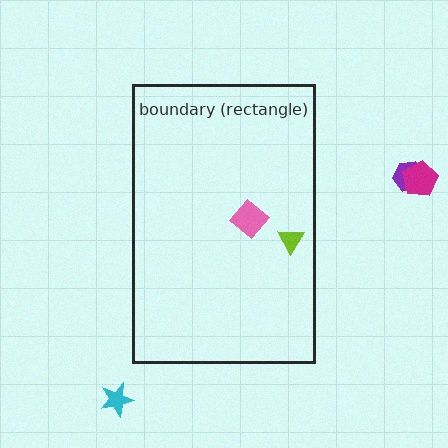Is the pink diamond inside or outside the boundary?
Inside.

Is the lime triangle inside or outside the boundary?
Inside.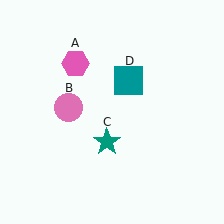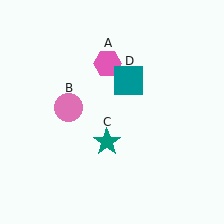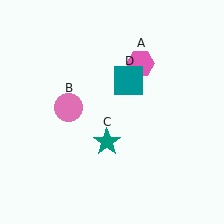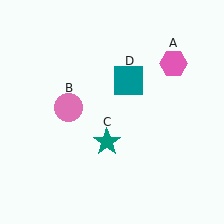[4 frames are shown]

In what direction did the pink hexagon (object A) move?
The pink hexagon (object A) moved right.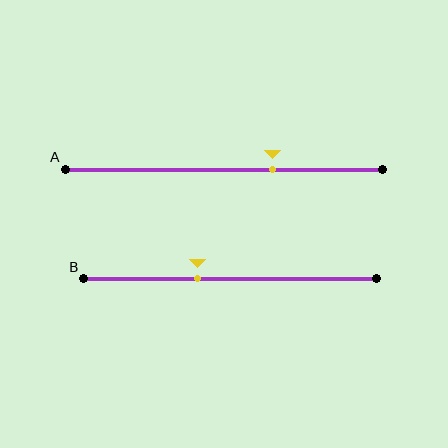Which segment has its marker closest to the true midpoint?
Segment B has its marker closest to the true midpoint.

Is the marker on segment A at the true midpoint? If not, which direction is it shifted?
No, the marker on segment A is shifted to the right by about 15% of the segment length.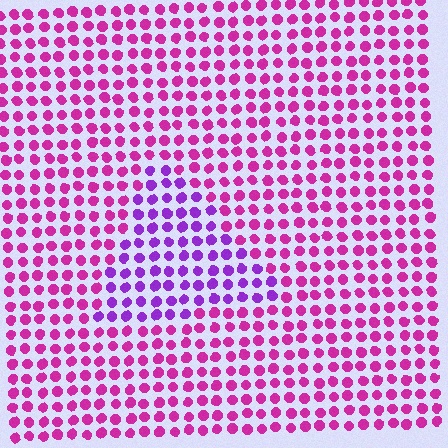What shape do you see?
I see a triangle.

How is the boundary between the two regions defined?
The boundary is defined purely by a slight shift in hue (about 37 degrees). Spacing, size, and orientation are identical on both sides.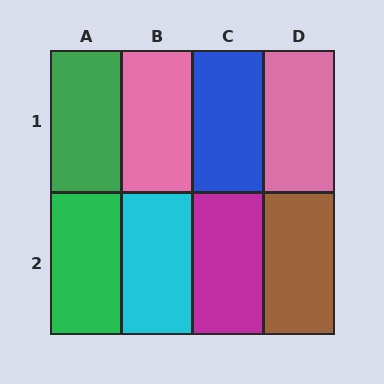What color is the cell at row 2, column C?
Magenta.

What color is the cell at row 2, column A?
Green.